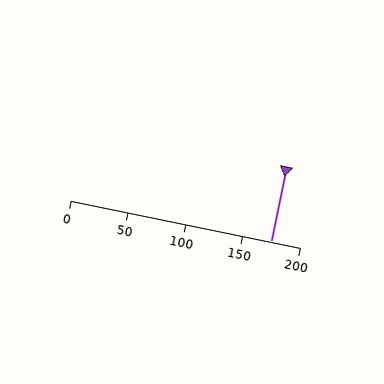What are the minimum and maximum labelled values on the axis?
The axis runs from 0 to 200.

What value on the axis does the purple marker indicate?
The marker indicates approximately 175.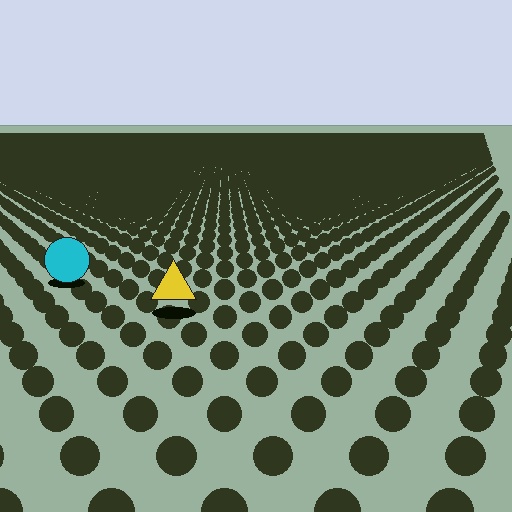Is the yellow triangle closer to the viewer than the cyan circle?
Yes. The yellow triangle is closer — you can tell from the texture gradient: the ground texture is coarser near it.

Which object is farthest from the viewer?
The cyan circle is farthest from the viewer. It appears smaller and the ground texture around it is denser.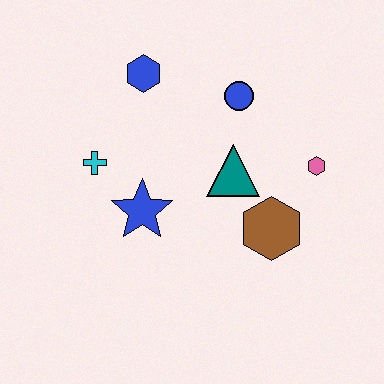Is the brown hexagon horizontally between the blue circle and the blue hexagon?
No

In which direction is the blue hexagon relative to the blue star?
The blue hexagon is above the blue star.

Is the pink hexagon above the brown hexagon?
Yes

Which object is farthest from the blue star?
The pink hexagon is farthest from the blue star.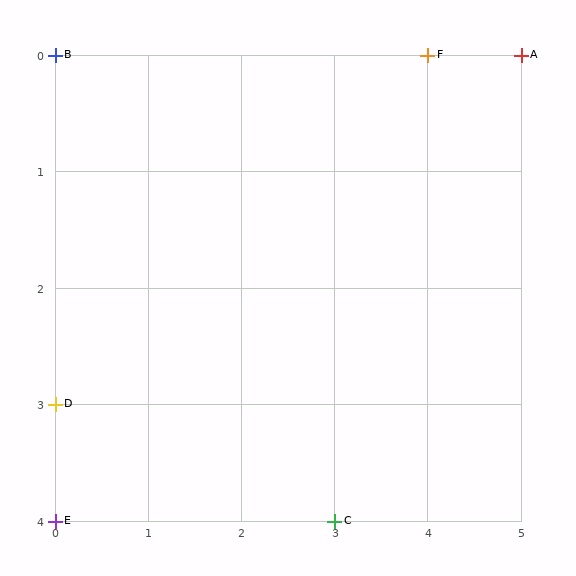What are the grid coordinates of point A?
Point A is at grid coordinates (5, 0).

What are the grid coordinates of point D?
Point D is at grid coordinates (0, 3).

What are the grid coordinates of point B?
Point B is at grid coordinates (0, 0).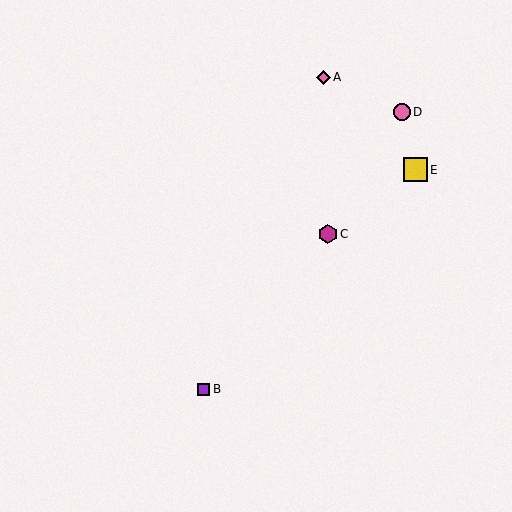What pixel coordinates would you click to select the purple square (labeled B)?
Click at (204, 389) to select the purple square B.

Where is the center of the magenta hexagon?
The center of the magenta hexagon is at (328, 234).